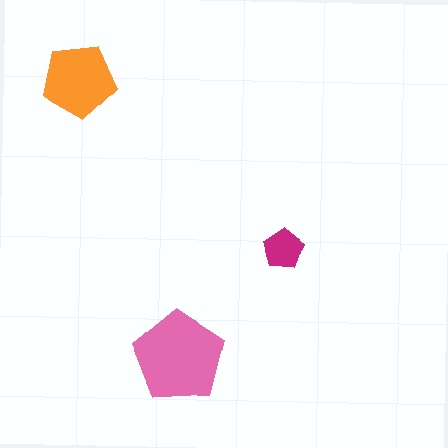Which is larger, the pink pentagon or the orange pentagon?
The pink one.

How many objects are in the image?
There are 3 objects in the image.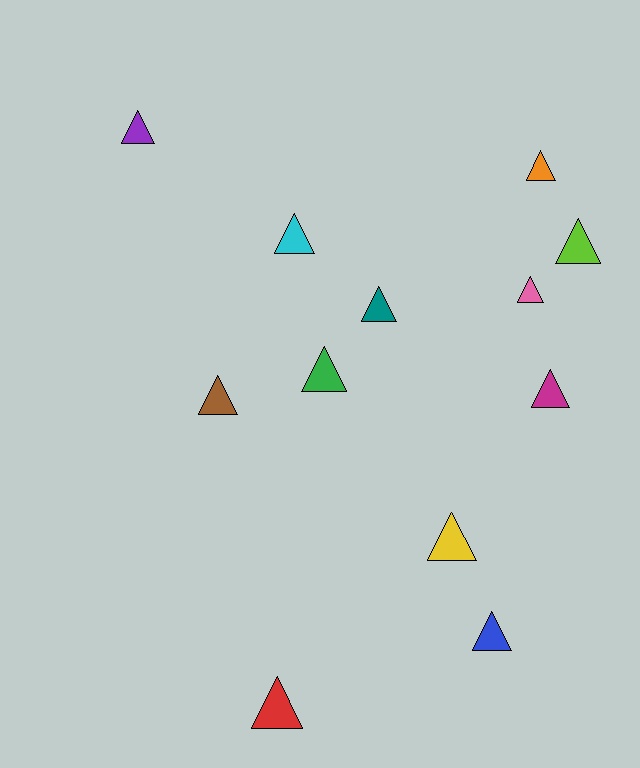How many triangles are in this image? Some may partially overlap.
There are 12 triangles.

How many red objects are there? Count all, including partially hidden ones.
There is 1 red object.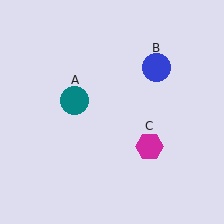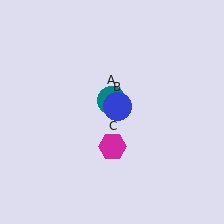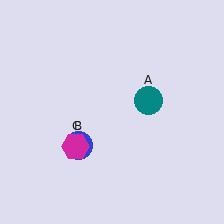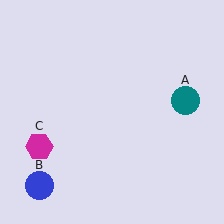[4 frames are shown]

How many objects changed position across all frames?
3 objects changed position: teal circle (object A), blue circle (object B), magenta hexagon (object C).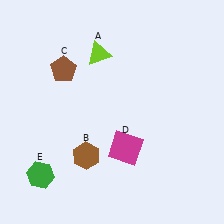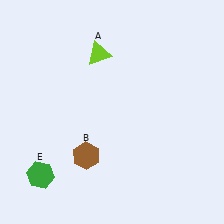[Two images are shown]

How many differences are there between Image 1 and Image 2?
There are 2 differences between the two images.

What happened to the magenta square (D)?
The magenta square (D) was removed in Image 2. It was in the bottom-right area of Image 1.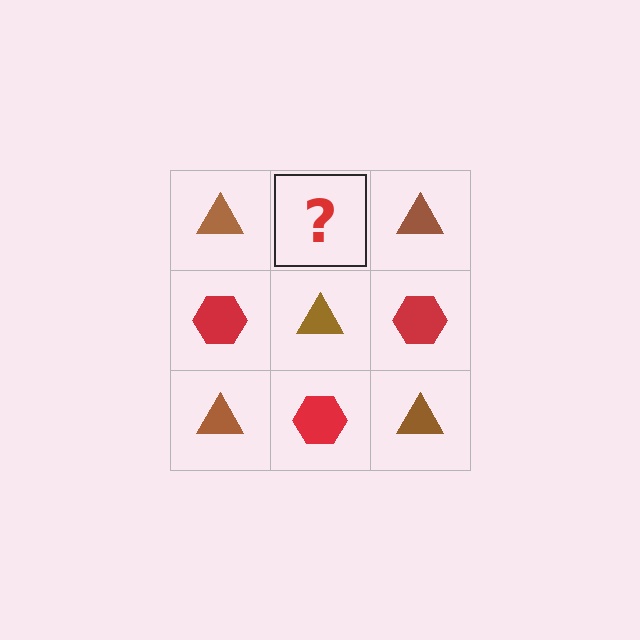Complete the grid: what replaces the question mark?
The question mark should be replaced with a red hexagon.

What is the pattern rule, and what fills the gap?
The rule is that it alternates brown triangle and red hexagon in a checkerboard pattern. The gap should be filled with a red hexagon.